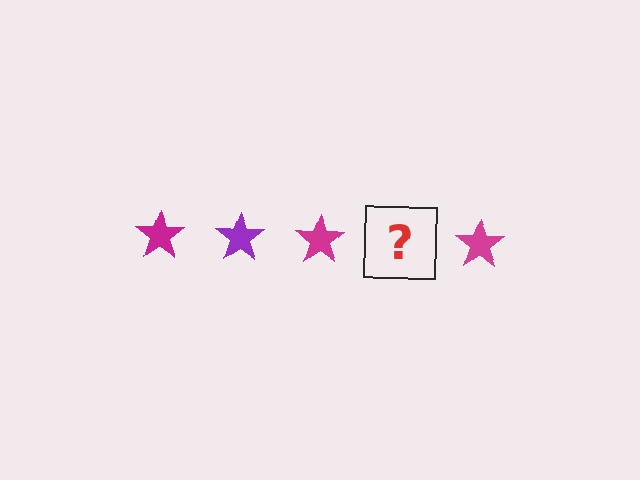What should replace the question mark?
The question mark should be replaced with a purple star.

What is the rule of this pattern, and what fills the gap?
The rule is that the pattern cycles through magenta, purple stars. The gap should be filled with a purple star.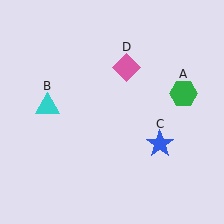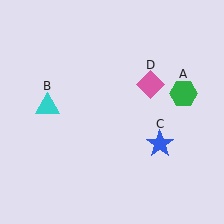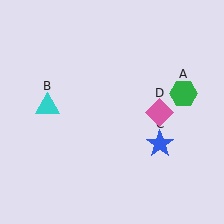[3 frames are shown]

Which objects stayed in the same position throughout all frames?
Green hexagon (object A) and cyan triangle (object B) and blue star (object C) remained stationary.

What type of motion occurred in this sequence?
The pink diamond (object D) rotated clockwise around the center of the scene.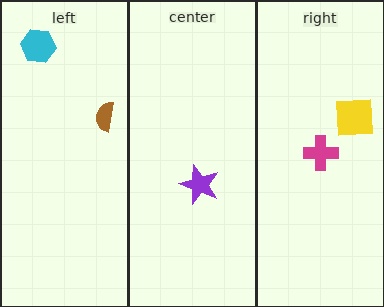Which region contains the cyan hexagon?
The left region.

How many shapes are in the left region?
2.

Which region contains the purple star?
The center region.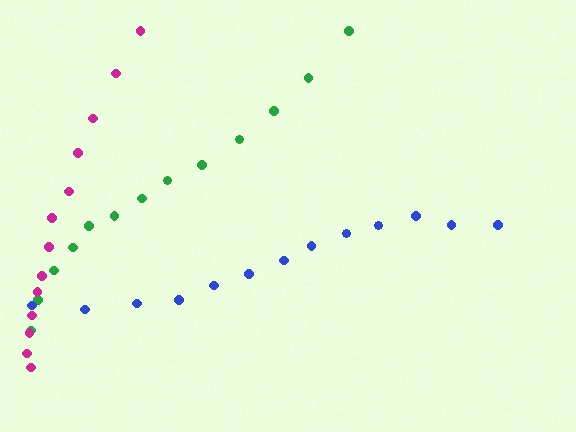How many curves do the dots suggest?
There are 3 distinct paths.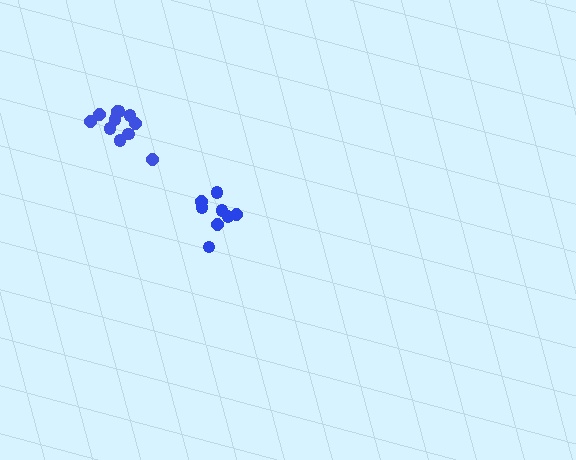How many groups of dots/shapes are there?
There are 2 groups.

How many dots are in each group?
Group 1: 11 dots, Group 2: 8 dots (19 total).